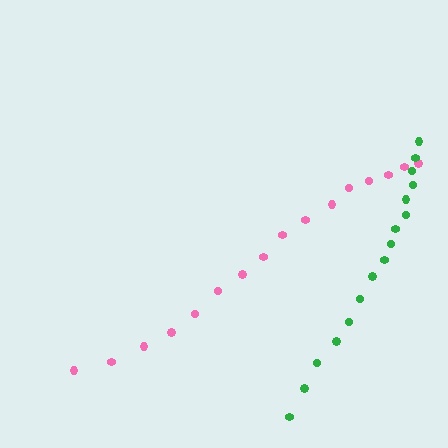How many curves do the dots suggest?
There are 2 distinct paths.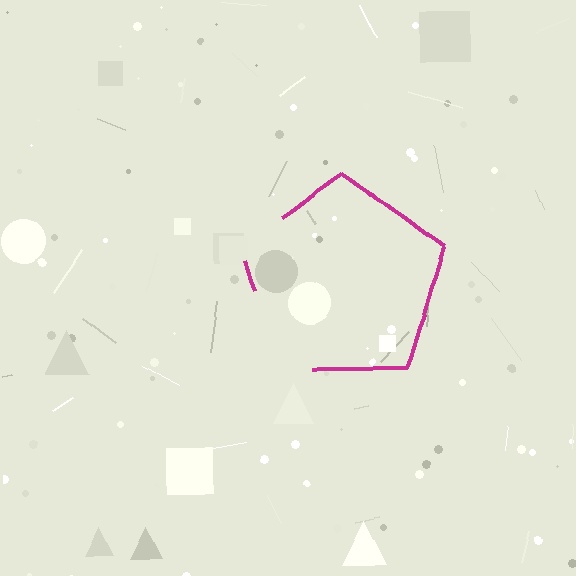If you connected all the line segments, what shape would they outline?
They would outline a pentagon.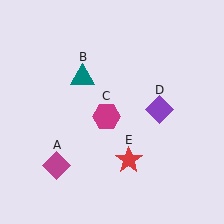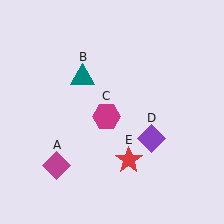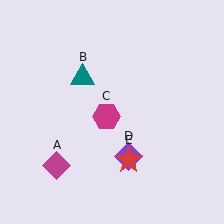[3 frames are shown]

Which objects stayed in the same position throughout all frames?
Magenta diamond (object A) and teal triangle (object B) and magenta hexagon (object C) and red star (object E) remained stationary.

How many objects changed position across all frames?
1 object changed position: purple diamond (object D).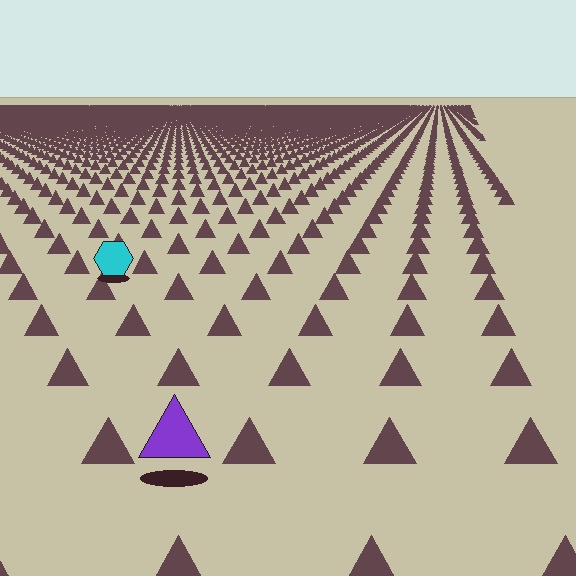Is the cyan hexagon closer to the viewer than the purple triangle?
No. The purple triangle is closer — you can tell from the texture gradient: the ground texture is coarser near it.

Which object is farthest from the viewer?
The cyan hexagon is farthest from the viewer. It appears smaller and the ground texture around it is denser.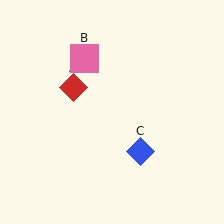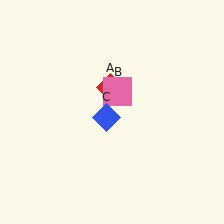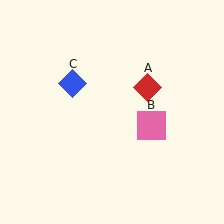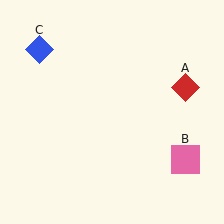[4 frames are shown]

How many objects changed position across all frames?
3 objects changed position: red diamond (object A), pink square (object B), blue diamond (object C).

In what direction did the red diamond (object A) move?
The red diamond (object A) moved right.